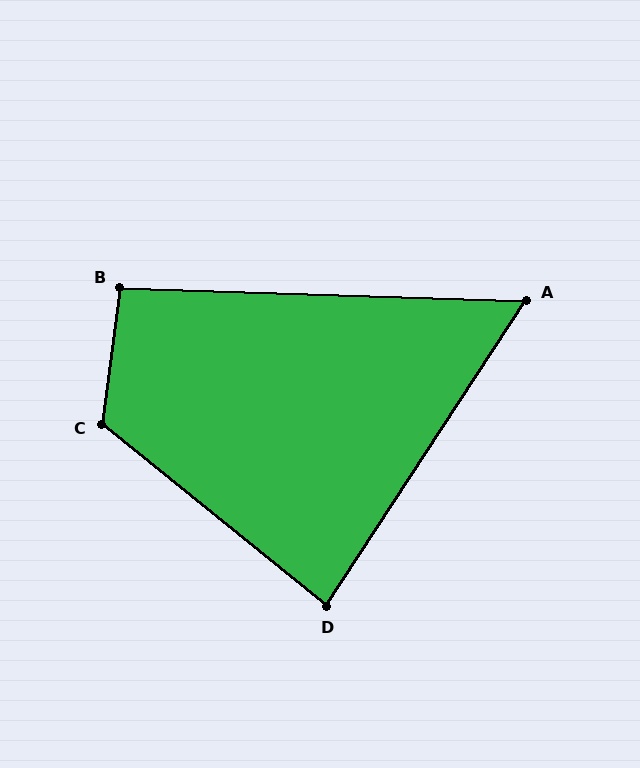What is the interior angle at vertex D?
Approximately 84 degrees (acute).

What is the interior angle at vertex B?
Approximately 96 degrees (obtuse).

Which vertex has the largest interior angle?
C, at approximately 121 degrees.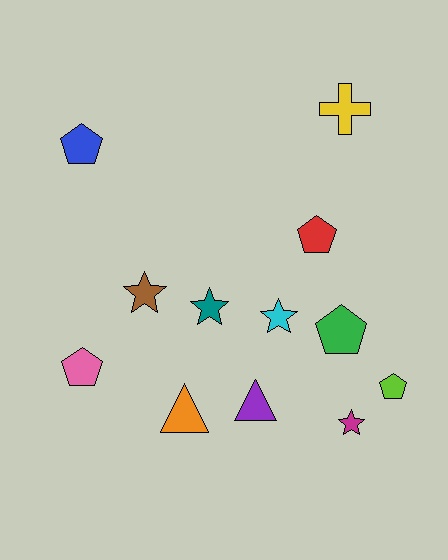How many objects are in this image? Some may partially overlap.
There are 12 objects.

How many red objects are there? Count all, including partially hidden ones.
There is 1 red object.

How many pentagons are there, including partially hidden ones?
There are 5 pentagons.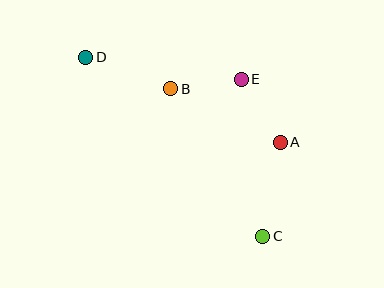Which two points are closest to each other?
Points B and E are closest to each other.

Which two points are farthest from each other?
Points C and D are farthest from each other.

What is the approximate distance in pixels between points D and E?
The distance between D and E is approximately 157 pixels.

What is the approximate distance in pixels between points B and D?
The distance between B and D is approximately 90 pixels.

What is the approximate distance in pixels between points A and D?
The distance between A and D is approximately 212 pixels.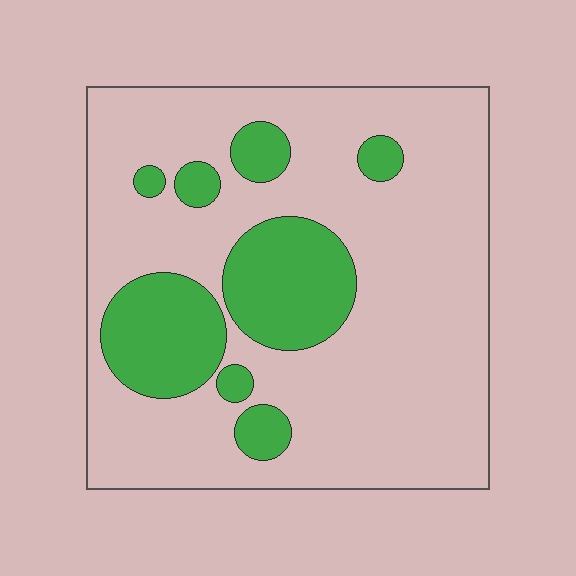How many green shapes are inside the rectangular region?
8.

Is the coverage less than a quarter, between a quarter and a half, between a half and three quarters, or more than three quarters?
Less than a quarter.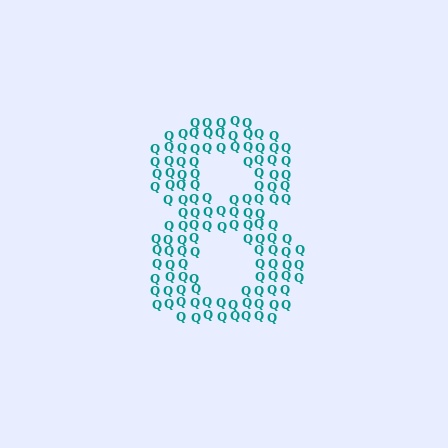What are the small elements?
The small elements are letter Q's.